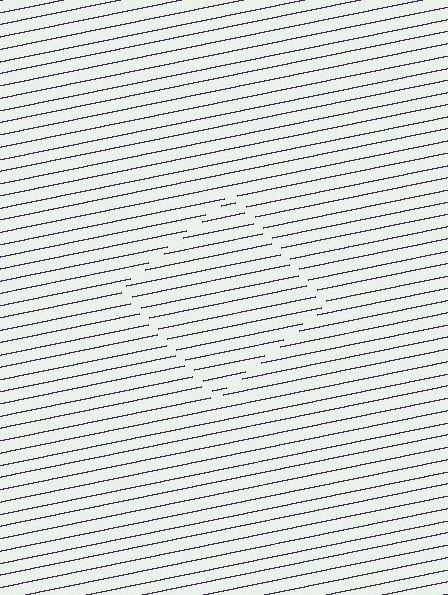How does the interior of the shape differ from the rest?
The interior of the shape contains the same grating, shifted by half a period — the contour is defined by the phase discontinuity where line-ends from the inner and outer gratings abut.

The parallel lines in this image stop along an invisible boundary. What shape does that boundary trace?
An illusory square. The interior of the shape contains the same grating, shifted by half a period — the contour is defined by the phase discontinuity where line-ends from the inner and outer gratings abut.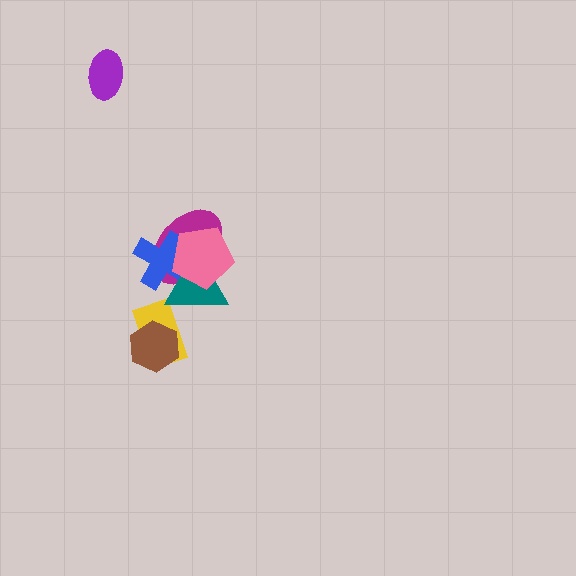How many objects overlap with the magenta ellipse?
3 objects overlap with the magenta ellipse.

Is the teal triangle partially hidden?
Yes, it is partially covered by another shape.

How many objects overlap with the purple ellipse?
0 objects overlap with the purple ellipse.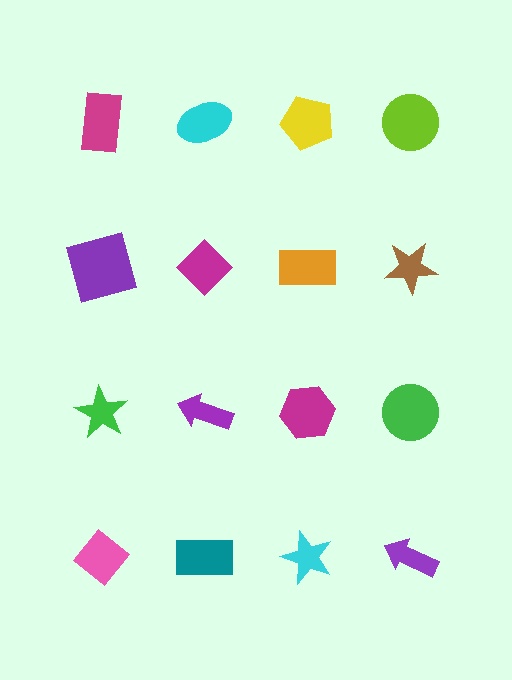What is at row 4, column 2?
A teal rectangle.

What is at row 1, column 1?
A magenta rectangle.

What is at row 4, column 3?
A cyan star.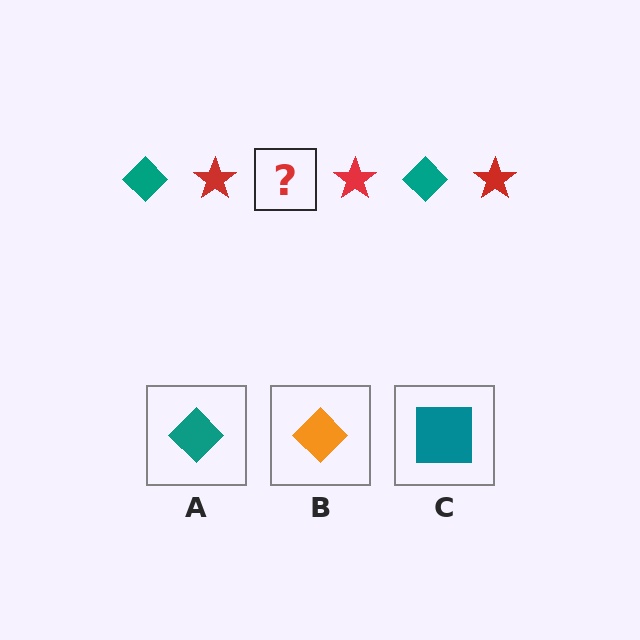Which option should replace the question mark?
Option A.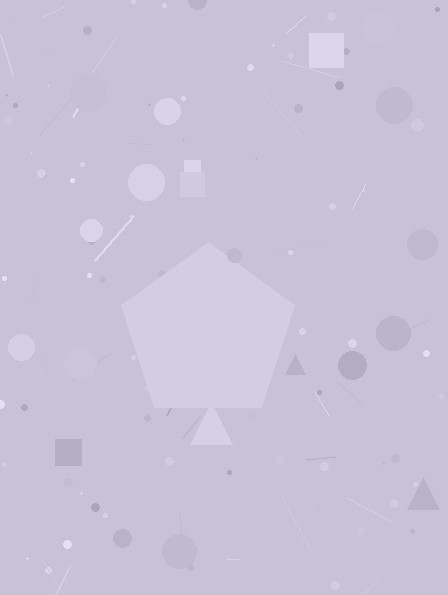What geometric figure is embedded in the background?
A pentagon is embedded in the background.